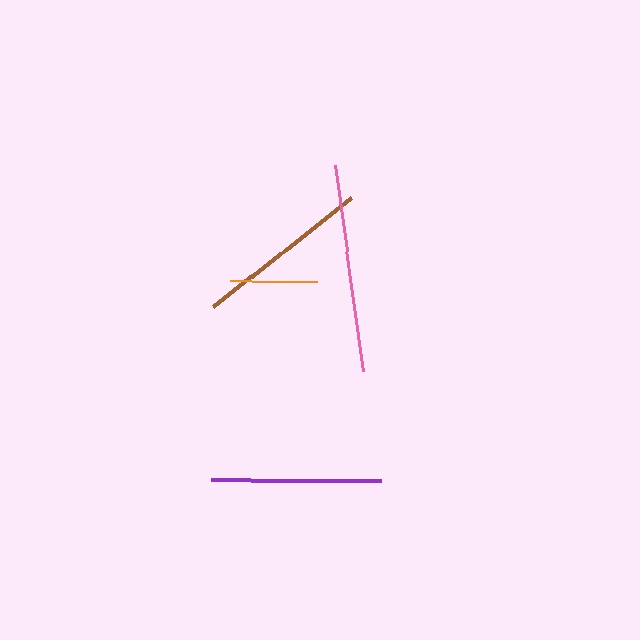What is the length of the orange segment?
The orange segment is approximately 86 pixels long.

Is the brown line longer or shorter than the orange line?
The brown line is longer than the orange line.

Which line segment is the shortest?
The orange line is the shortest at approximately 86 pixels.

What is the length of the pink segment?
The pink segment is approximately 209 pixels long.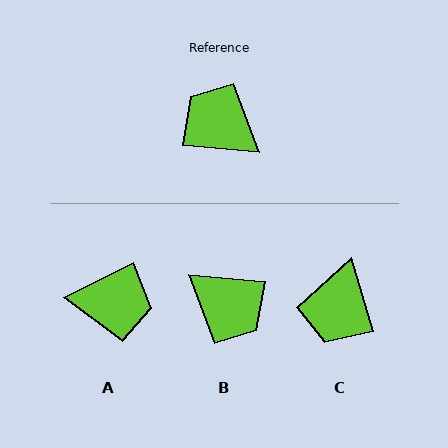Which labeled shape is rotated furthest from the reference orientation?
B, about 179 degrees away.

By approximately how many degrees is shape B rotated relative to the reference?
Approximately 179 degrees counter-clockwise.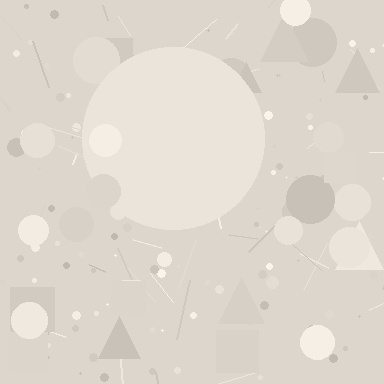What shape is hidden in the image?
A circle is hidden in the image.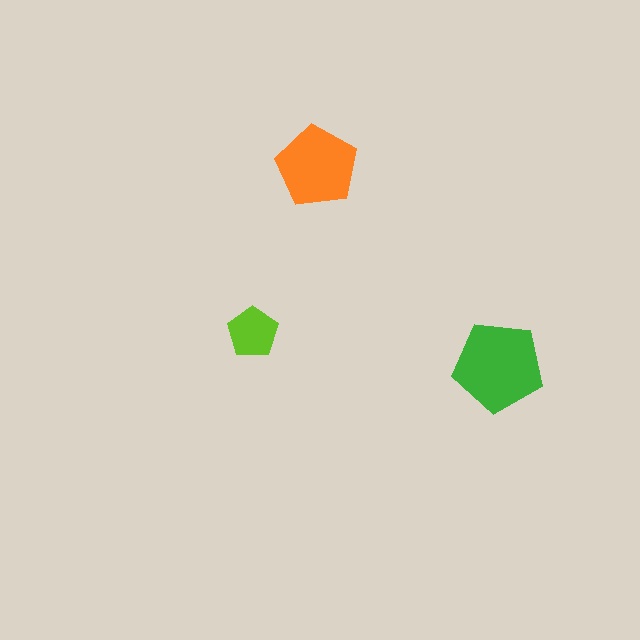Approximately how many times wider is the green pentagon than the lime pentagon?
About 2 times wider.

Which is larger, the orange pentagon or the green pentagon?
The green one.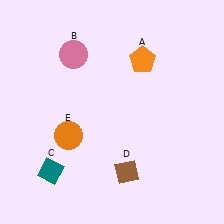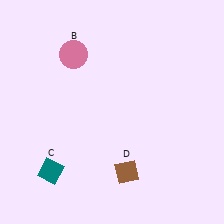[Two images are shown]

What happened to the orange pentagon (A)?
The orange pentagon (A) was removed in Image 2. It was in the top-right area of Image 1.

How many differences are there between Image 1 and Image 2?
There are 2 differences between the two images.